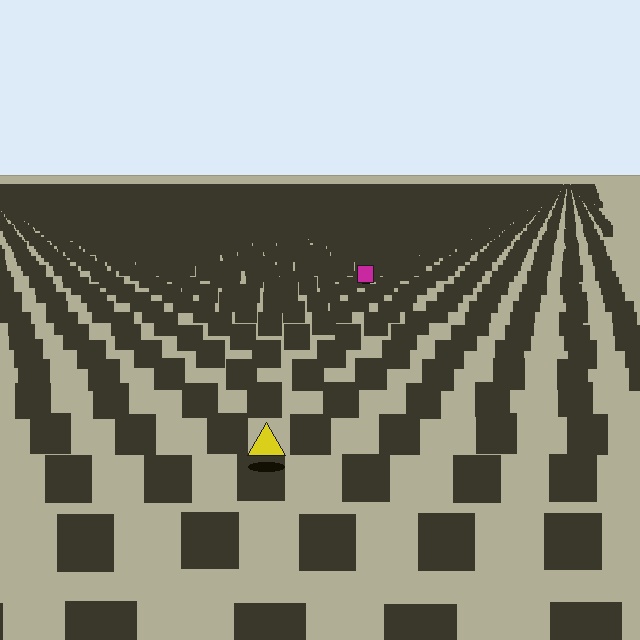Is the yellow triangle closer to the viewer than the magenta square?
Yes. The yellow triangle is closer — you can tell from the texture gradient: the ground texture is coarser near it.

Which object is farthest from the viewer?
The magenta square is farthest from the viewer. It appears smaller and the ground texture around it is denser.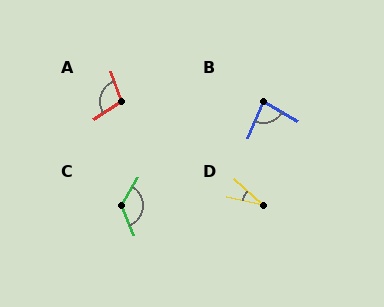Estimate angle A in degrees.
Approximately 103 degrees.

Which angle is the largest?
C, at approximately 125 degrees.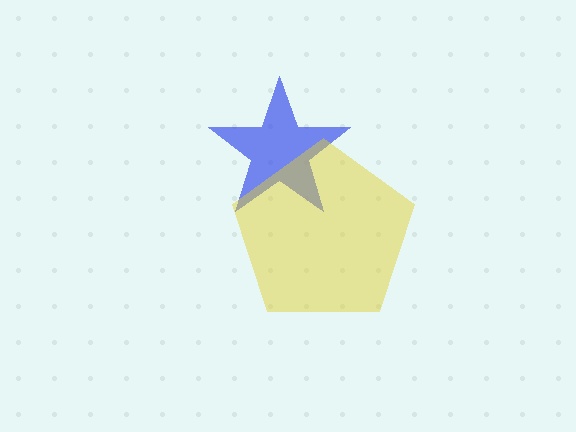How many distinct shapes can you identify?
There are 2 distinct shapes: a blue star, a yellow pentagon.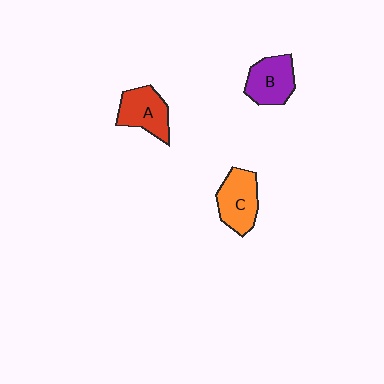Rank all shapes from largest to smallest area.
From largest to smallest: C (orange), B (purple), A (red).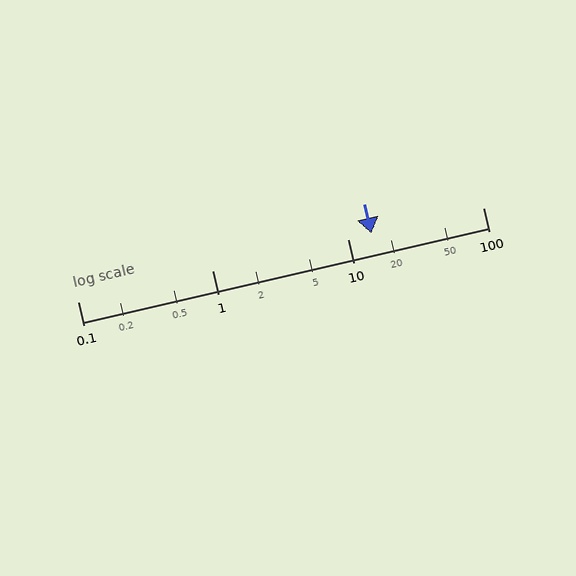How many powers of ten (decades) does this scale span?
The scale spans 3 decades, from 0.1 to 100.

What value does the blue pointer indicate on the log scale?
The pointer indicates approximately 15.